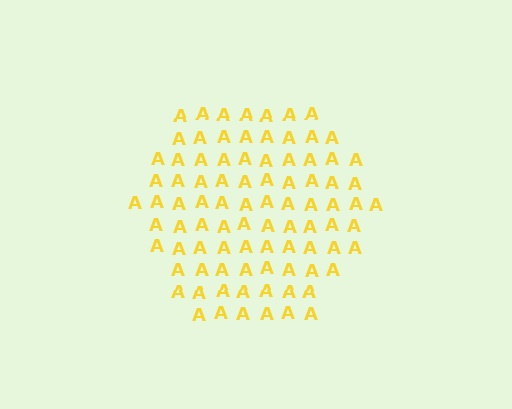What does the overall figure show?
The overall figure shows a hexagon.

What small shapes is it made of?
It is made of small letter A's.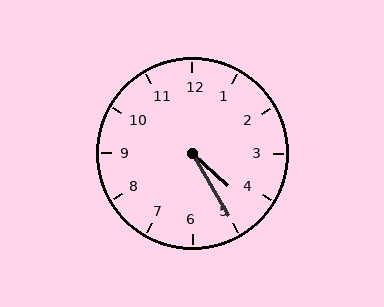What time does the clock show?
4:25.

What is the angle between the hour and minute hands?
Approximately 18 degrees.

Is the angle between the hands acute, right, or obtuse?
It is acute.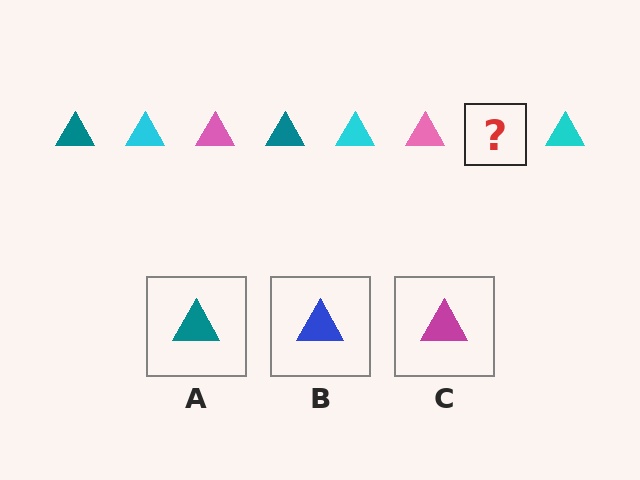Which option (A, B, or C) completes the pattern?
A.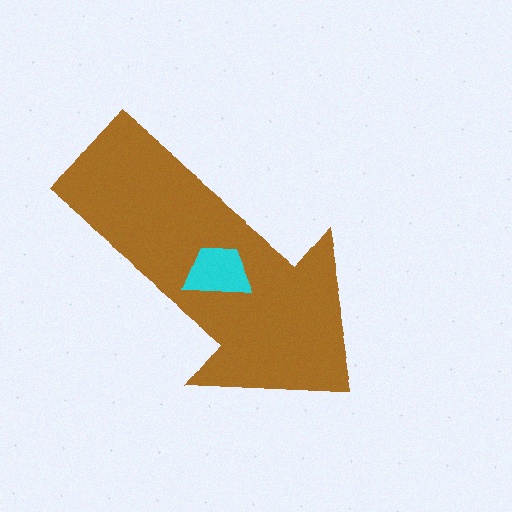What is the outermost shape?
The brown arrow.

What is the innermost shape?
The cyan trapezoid.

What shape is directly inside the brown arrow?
The cyan trapezoid.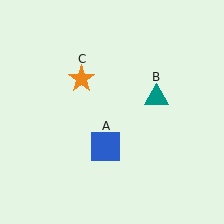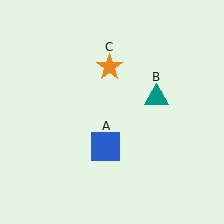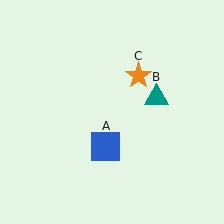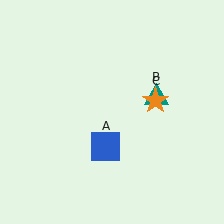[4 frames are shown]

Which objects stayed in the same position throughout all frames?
Blue square (object A) and teal triangle (object B) remained stationary.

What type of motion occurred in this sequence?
The orange star (object C) rotated clockwise around the center of the scene.